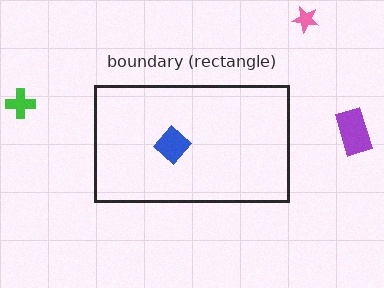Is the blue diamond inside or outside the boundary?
Inside.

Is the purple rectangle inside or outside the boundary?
Outside.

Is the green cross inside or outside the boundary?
Outside.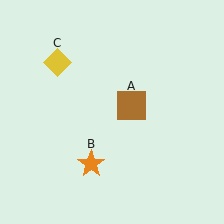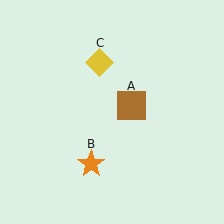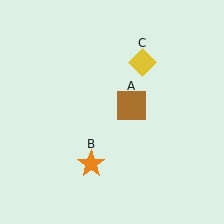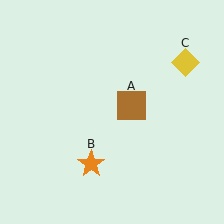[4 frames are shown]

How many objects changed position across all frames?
1 object changed position: yellow diamond (object C).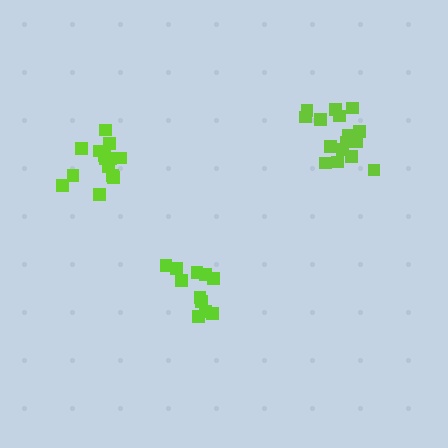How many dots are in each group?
Group 1: 11 dots, Group 2: 17 dots, Group 3: 14 dots (42 total).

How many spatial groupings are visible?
There are 3 spatial groupings.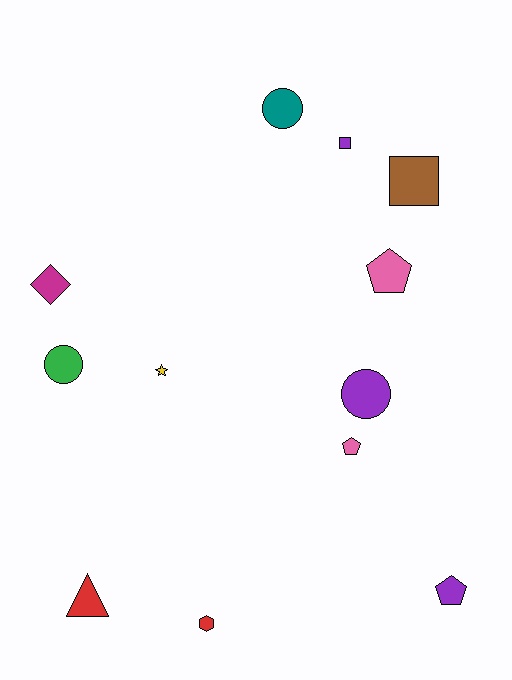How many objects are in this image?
There are 12 objects.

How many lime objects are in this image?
There are no lime objects.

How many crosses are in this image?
There are no crosses.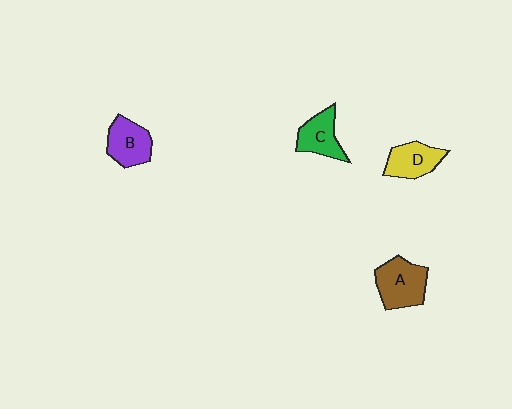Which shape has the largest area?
Shape A (brown).